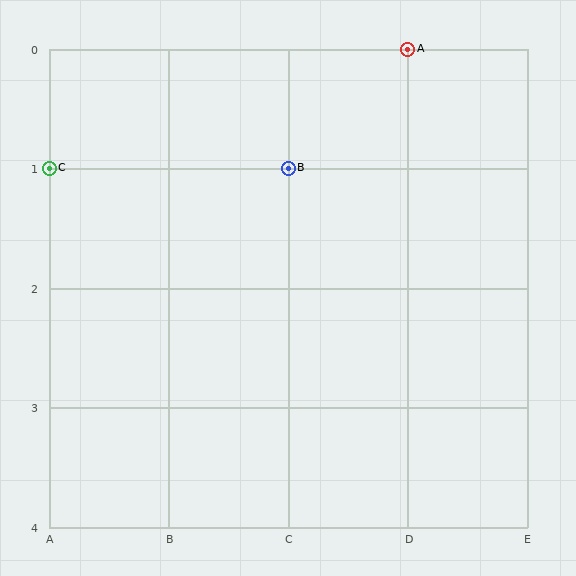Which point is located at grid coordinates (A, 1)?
Point C is at (A, 1).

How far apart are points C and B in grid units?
Points C and B are 2 columns apart.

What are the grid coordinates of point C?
Point C is at grid coordinates (A, 1).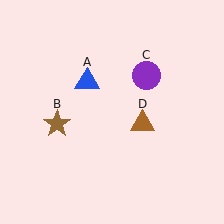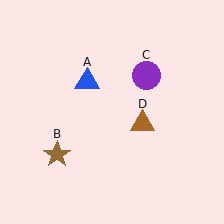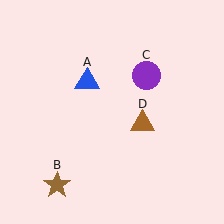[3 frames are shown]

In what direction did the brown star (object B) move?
The brown star (object B) moved down.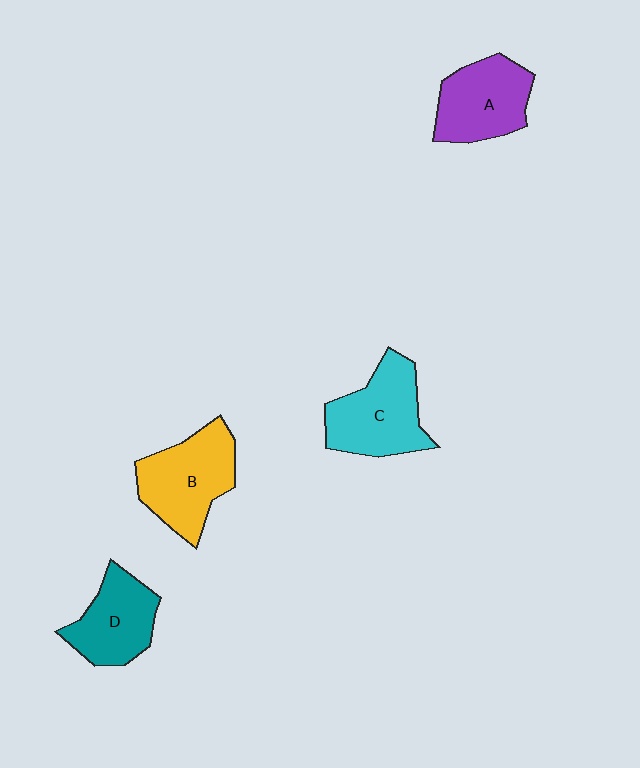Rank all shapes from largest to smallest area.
From largest to smallest: B (yellow), C (cyan), A (purple), D (teal).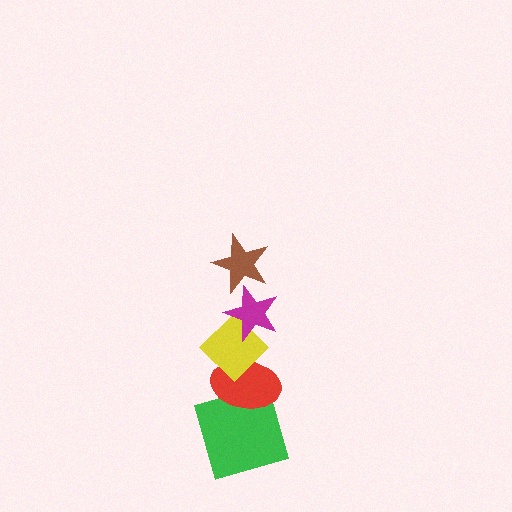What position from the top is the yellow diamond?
The yellow diamond is 3rd from the top.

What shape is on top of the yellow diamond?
The magenta star is on top of the yellow diamond.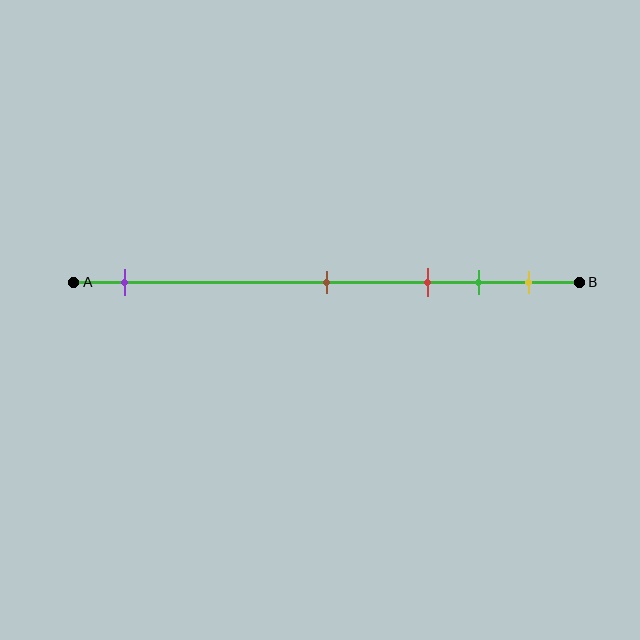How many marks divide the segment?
There are 5 marks dividing the segment.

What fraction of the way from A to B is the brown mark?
The brown mark is approximately 50% (0.5) of the way from A to B.